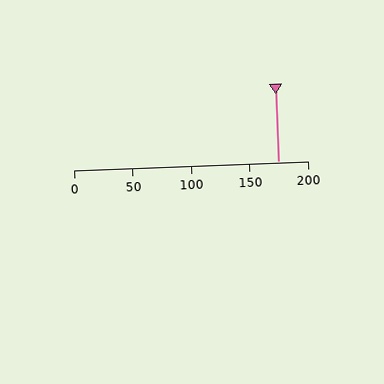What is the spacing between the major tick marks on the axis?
The major ticks are spaced 50 apart.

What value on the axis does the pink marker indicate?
The marker indicates approximately 175.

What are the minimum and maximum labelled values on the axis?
The axis runs from 0 to 200.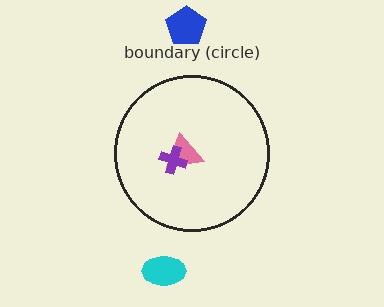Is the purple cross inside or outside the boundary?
Inside.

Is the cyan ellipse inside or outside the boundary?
Outside.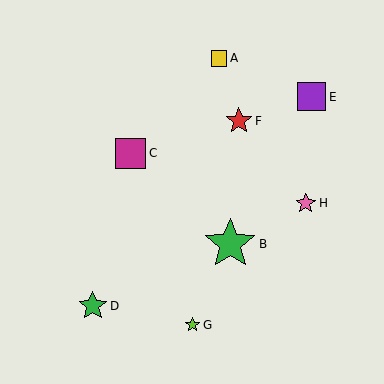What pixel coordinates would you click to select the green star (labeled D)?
Click at (93, 306) to select the green star D.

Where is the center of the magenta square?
The center of the magenta square is at (131, 153).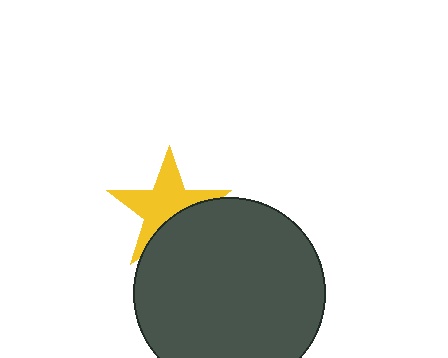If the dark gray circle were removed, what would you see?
You would see the complete yellow star.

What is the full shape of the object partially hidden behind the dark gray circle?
The partially hidden object is a yellow star.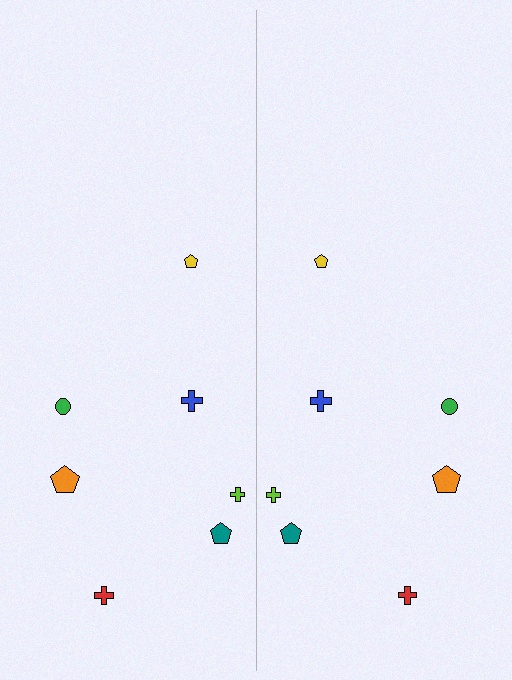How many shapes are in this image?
There are 14 shapes in this image.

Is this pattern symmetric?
Yes, this pattern has bilateral (reflection) symmetry.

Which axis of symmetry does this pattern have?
The pattern has a vertical axis of symmetry running through the center of the image.